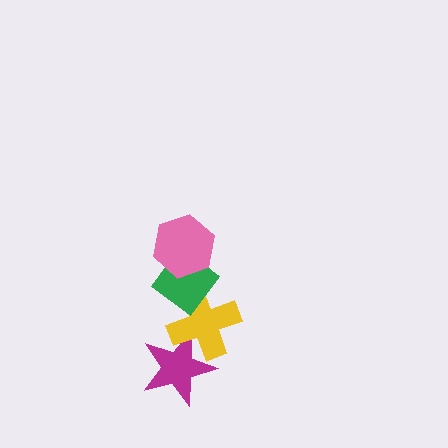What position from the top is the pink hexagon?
The pink hexagon is 1st from the top.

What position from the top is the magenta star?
The magenta star is 4th from the top.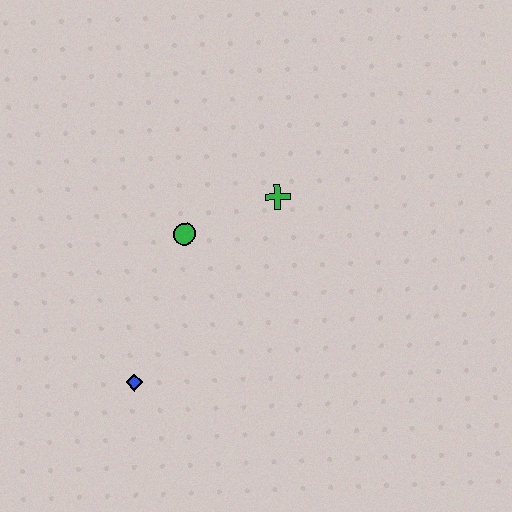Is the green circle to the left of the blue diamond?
No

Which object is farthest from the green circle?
The blue diamond is farthest from the green circle.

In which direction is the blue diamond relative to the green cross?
The blue diamond is below the green cross.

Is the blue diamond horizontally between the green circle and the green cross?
No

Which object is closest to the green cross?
The green circle is closest to the green cross.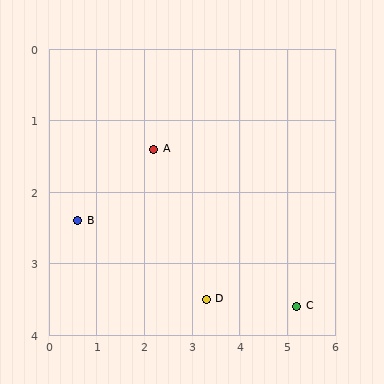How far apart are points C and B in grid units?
Points C and B are about 4.8 grid units apart.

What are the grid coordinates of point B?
Point B is at approximately (0.6, 2.4).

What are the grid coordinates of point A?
Point A is at approximately (2.2, 1.4).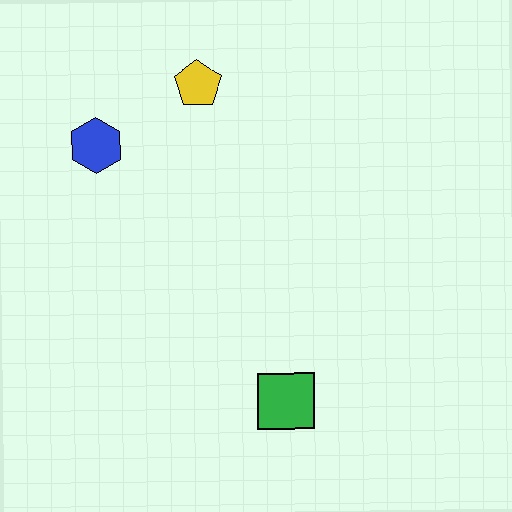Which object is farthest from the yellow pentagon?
The green square is farthest from the yellow pentagon.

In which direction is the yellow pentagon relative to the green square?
The yellow pentagon is above the green square.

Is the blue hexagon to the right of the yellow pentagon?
No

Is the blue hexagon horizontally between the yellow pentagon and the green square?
No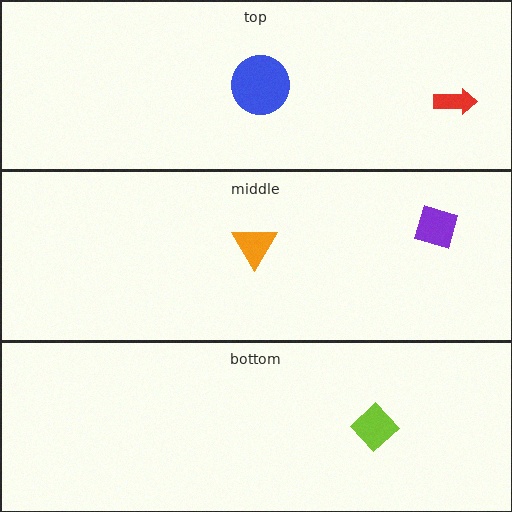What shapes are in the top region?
The blue circle, the red arrow.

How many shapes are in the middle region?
2.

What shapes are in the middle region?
The orange triangle, the purple diamond.